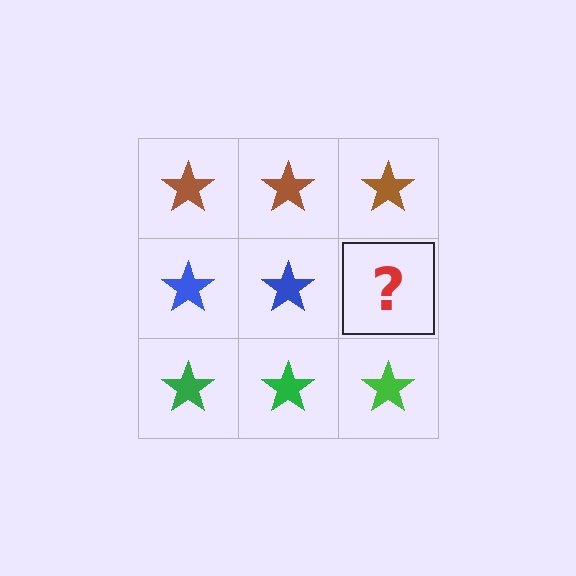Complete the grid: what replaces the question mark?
The question mark should be replaced with a blue star.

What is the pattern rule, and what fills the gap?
The rule is that each row has a consistent color. The gap should be filled with a blue star.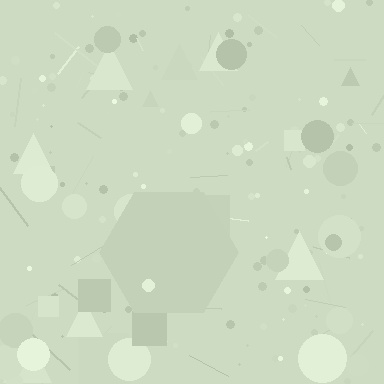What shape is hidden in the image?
A hexagon is hidden in the image.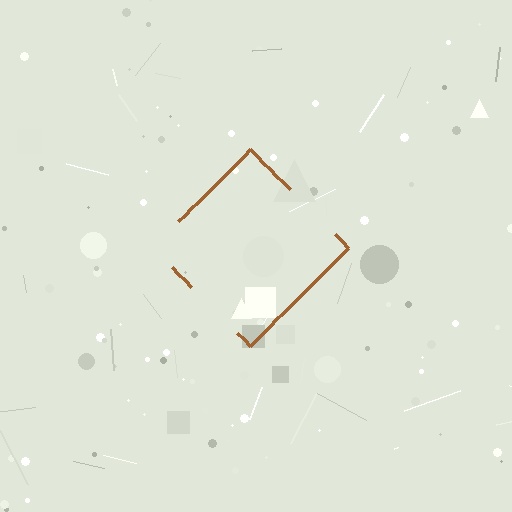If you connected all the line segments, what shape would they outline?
They would outline a diamond.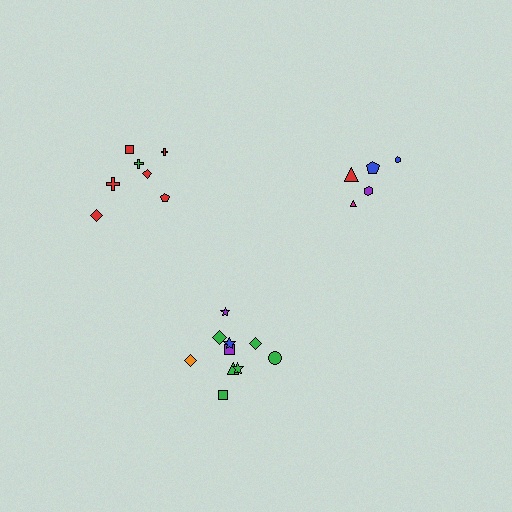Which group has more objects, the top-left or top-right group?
The top-left group.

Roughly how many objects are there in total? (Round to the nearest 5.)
Roughly 20 objects in total.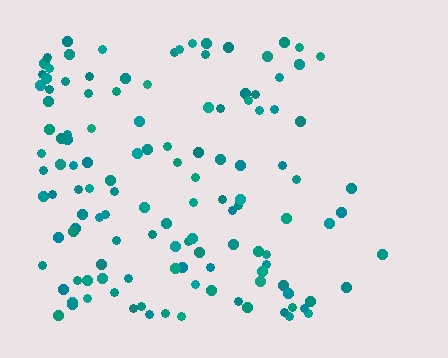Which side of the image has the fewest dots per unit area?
The right.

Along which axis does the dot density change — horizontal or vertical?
Horizontal.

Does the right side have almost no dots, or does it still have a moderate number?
Still a moderate number, just noticeably fewer than the left.